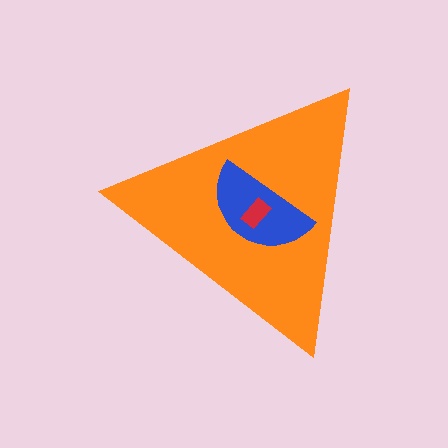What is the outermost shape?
The orange triangle.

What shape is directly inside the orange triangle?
The blue semicircle.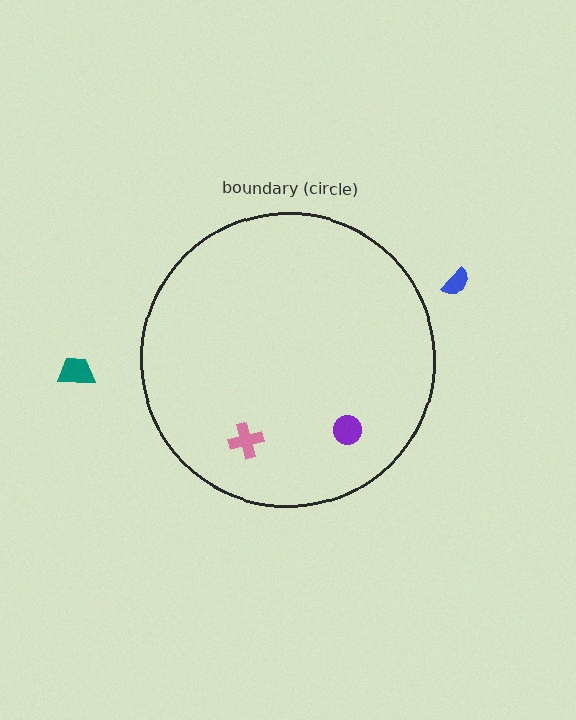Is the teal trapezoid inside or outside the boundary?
Outside.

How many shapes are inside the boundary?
2 inside, 2 outside.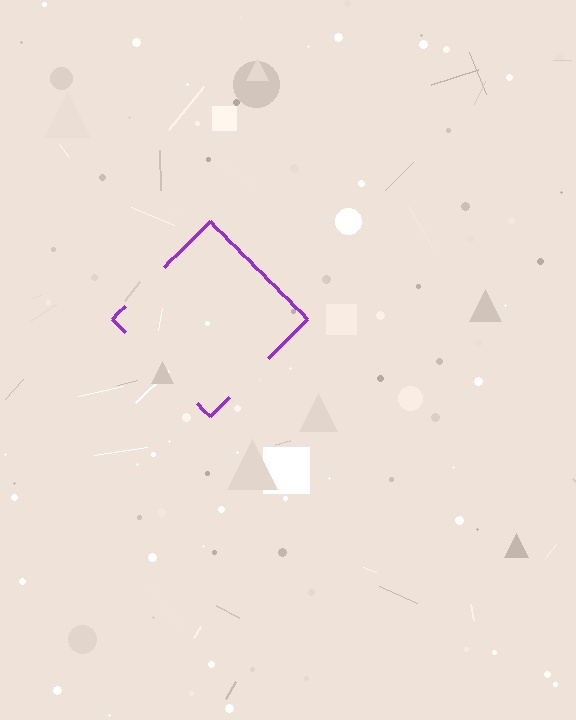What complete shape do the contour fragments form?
The contour fragments form a diamond.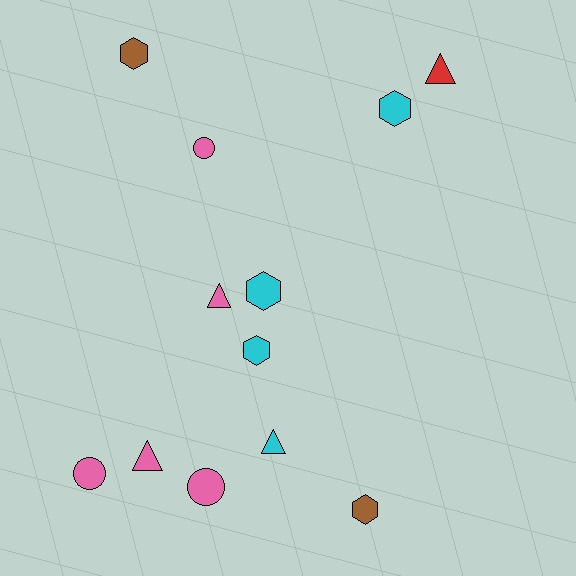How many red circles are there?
There are no red circles.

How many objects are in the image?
There are 12 objects.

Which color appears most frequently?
Pink, with 5 objects.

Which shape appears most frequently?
Hexagon, with 5 objects.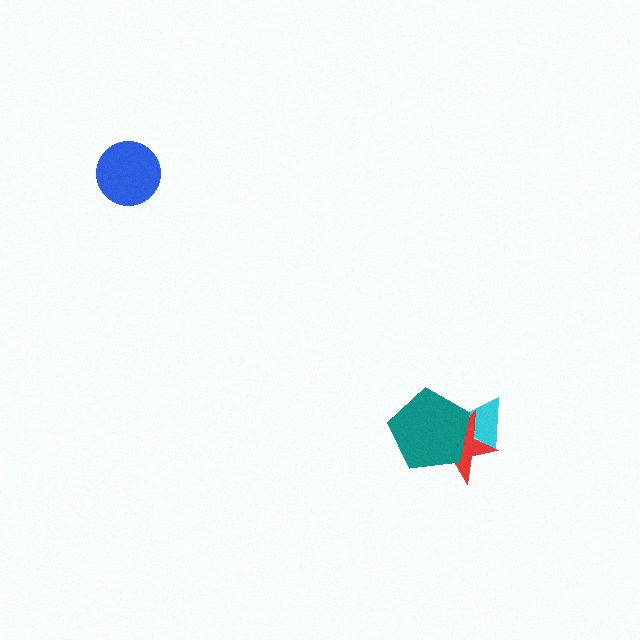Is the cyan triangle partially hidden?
Yes, it is partially covered by another shape.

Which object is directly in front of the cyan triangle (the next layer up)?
The red star is directly in front of the cyan triangle.